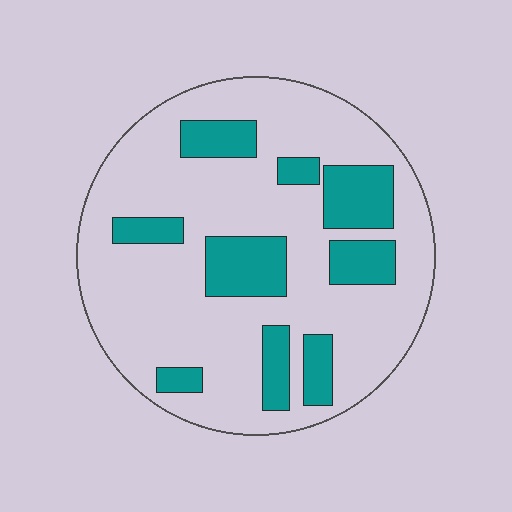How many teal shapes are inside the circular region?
9.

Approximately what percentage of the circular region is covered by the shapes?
Approximately 25%.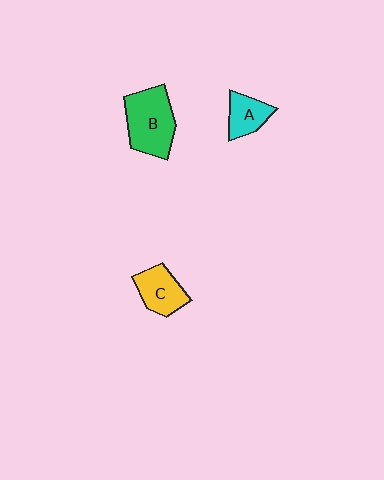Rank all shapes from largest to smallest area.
From largest to smallest: B (green), C (yellow), A (cyan).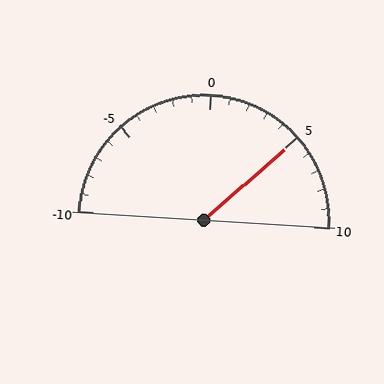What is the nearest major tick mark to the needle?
The nearest major tick mark is 5.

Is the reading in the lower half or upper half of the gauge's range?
The reading is in the upper half of the range (-10 to 10).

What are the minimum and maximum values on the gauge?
The gauge ranges from -10 to 10.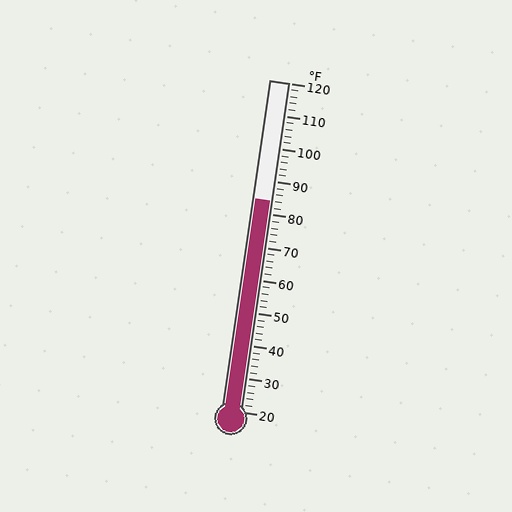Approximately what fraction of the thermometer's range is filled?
The thermometer is filled to approximately 65% of its range.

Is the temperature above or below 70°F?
The temperature is above 70°F.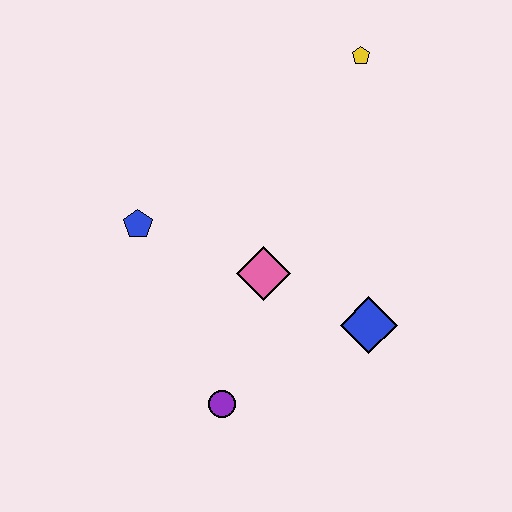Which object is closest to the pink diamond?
The blue diamond is closest to the pink diamond.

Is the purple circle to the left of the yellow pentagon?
Yes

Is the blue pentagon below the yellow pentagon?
Yes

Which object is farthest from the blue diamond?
The yellow pentagon is farthest from the blue diamond.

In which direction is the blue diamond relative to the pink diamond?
The blue diamond is to the right of the pink diamond.